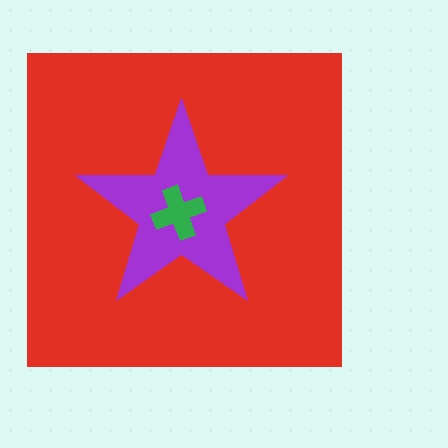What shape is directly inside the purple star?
The green cross.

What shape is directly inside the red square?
The purple star.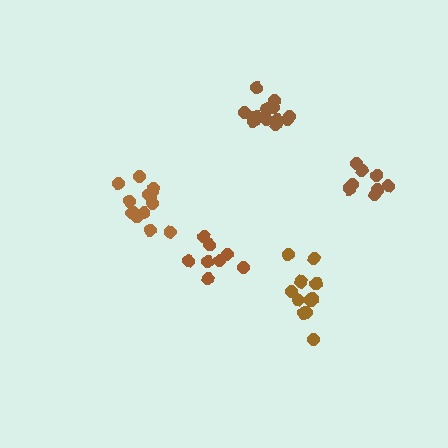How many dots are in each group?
Group 1: 8 dots, Group 2: 14 dots, Group 3: 12 dots, Group 4: 8 dots, Group 5: 13 dots (55 total).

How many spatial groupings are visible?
There are 5 spatial groupings.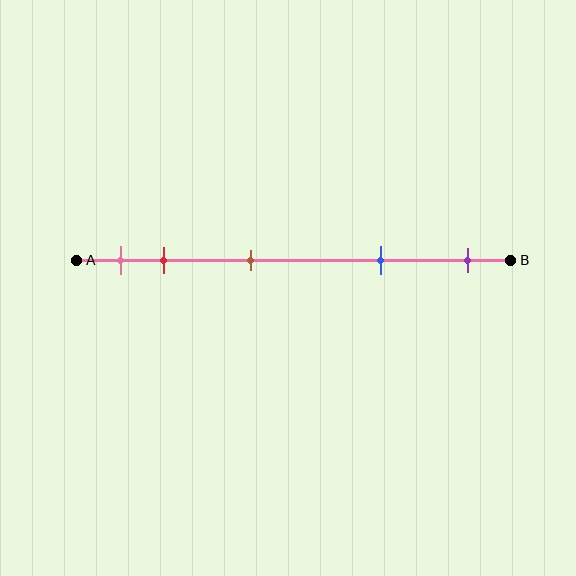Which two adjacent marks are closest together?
The pink and red marks are the closest adjacent pair.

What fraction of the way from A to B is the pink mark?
The pink mark is approximately 10% (0.1) of the way from A to B.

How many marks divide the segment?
There are 5 marks dividing the segment.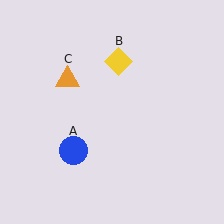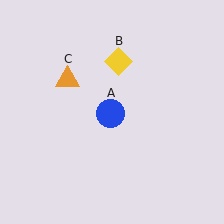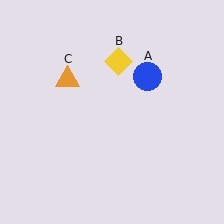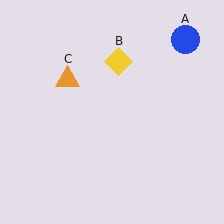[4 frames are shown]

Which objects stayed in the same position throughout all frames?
Yellow diamond (object B) and orange triangle (object C) remained stationary.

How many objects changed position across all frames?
1 object changed position: blue circle (object A).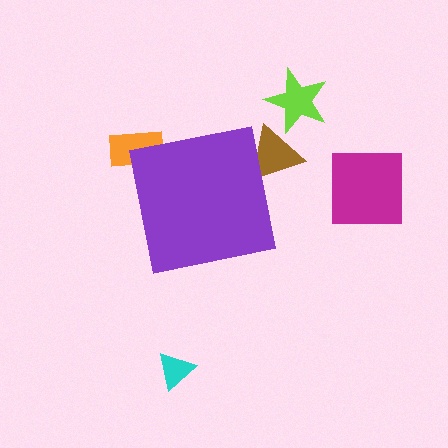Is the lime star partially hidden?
No, the lime star is fully visible.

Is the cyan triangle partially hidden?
No, the cyan triangle is fully visible.